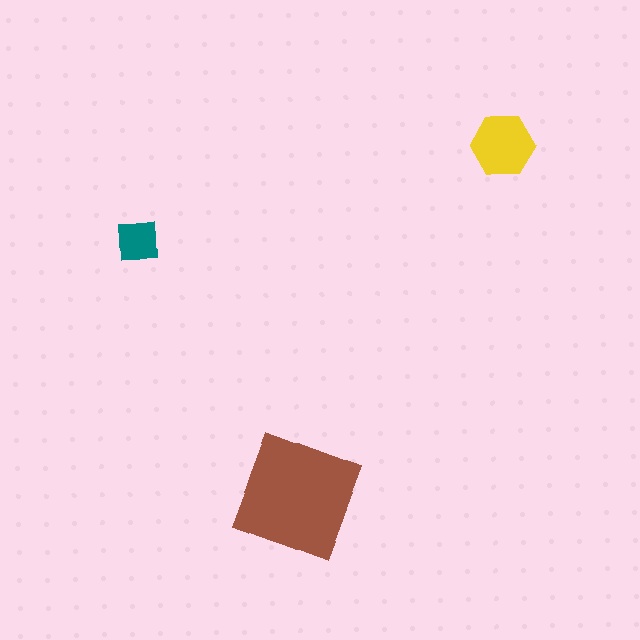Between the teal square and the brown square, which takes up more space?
The brown square.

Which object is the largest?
The brown square.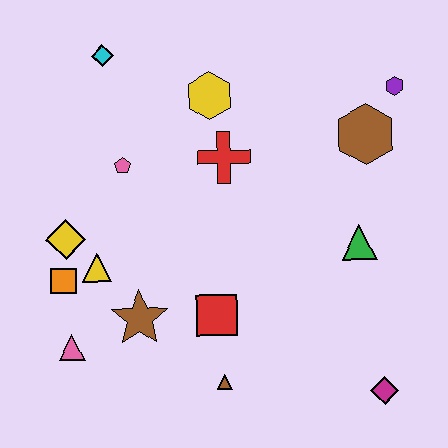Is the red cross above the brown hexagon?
No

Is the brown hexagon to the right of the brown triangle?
Yes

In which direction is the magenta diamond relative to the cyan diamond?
The magenta diamond is below the cyan diamond.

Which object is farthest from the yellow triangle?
The purple hexagon is farthest from the yellow triangle.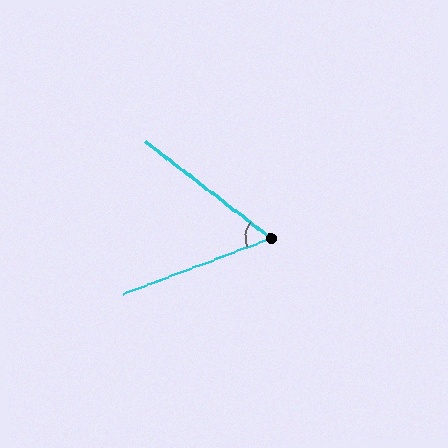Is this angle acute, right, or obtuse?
It is acute.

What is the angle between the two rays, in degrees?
Approximately 58 degrees.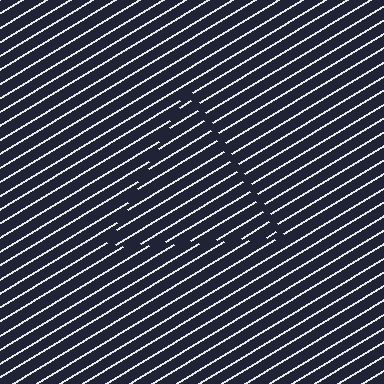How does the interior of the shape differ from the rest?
The interior of the shape contains the same grating, shifted by half a period — the contour is defined by the phase discontinuity where line-ends from the inner and outer gratings abut.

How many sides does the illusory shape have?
3 sides — the line-ends trace a triangle.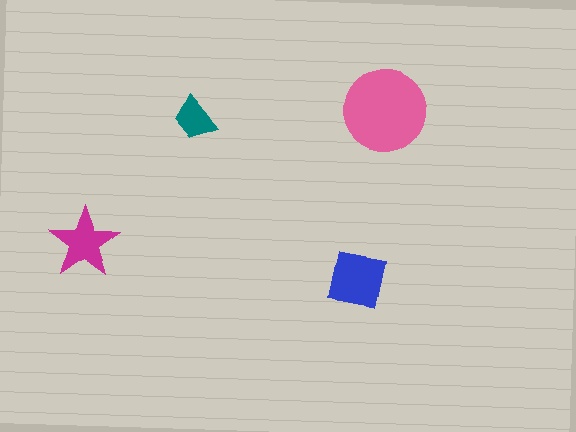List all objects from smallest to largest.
The teal trapezoid, the magenta star, the blue square, the pink circle.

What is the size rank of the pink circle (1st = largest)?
1st.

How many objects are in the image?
There are 4 objects in the image.